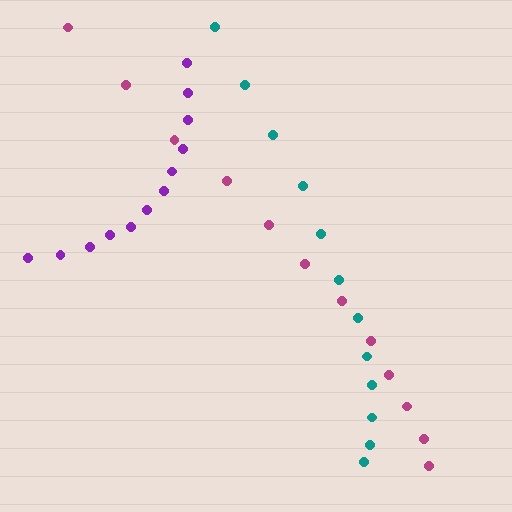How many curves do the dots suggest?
There are 3 distinct paths.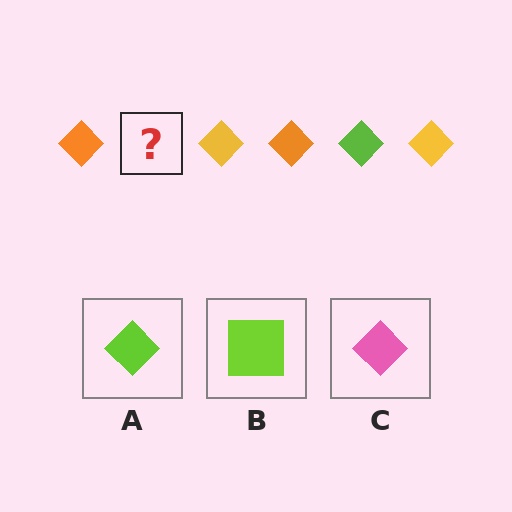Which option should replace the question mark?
Option A.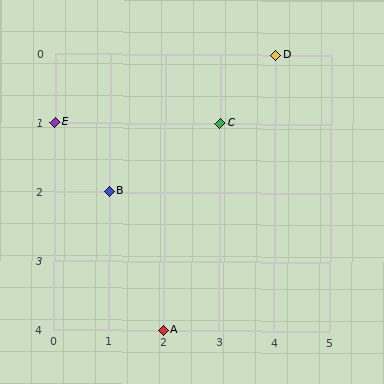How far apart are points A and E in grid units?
Points A and E are 2 columns and 3 rows apart (about 3.6 grid units diagonally).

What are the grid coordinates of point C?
Point C is at grid coordinates (3, 1).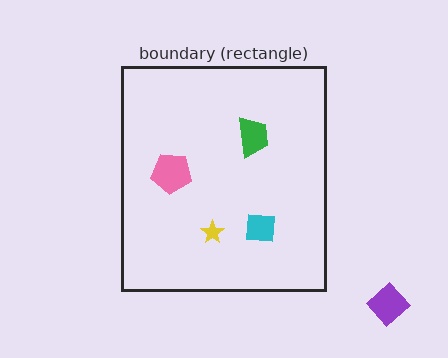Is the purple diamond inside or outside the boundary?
Outside.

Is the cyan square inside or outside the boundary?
Inside.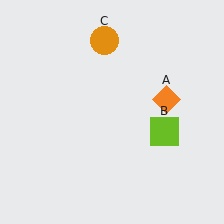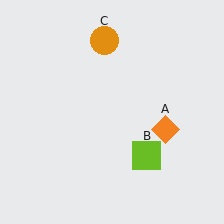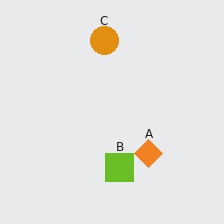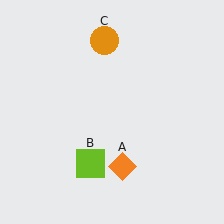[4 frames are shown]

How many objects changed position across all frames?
2 objects changed position: orange diamond (object A), lime square (object B).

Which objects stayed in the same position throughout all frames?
Orange circle (object C) remained stationary.